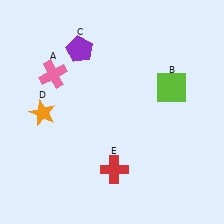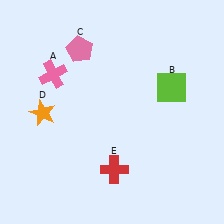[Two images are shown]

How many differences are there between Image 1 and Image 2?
There is 1 difference between the two images.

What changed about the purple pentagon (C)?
In Image 1, C is purple. In Image 2, it changed to pink.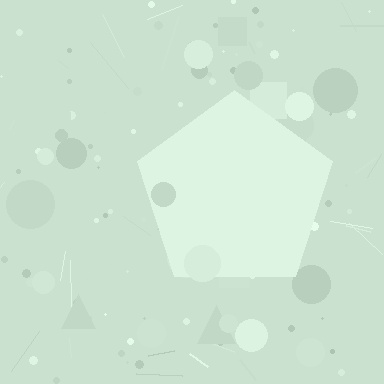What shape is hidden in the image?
A pentagon is hidden in the image.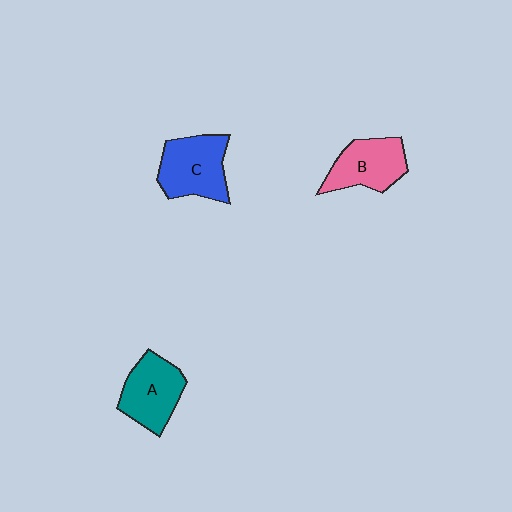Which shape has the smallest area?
Shape B (pink).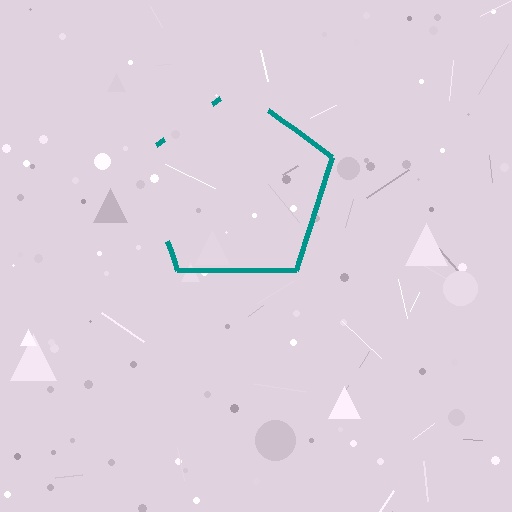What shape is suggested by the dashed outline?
The dashed outline suggests a pentagon.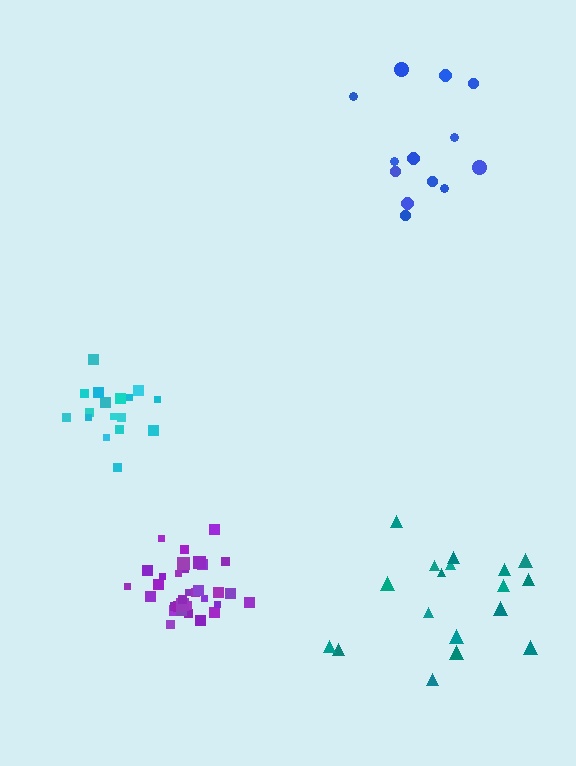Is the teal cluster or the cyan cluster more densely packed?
Cyan.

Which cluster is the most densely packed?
Purple.